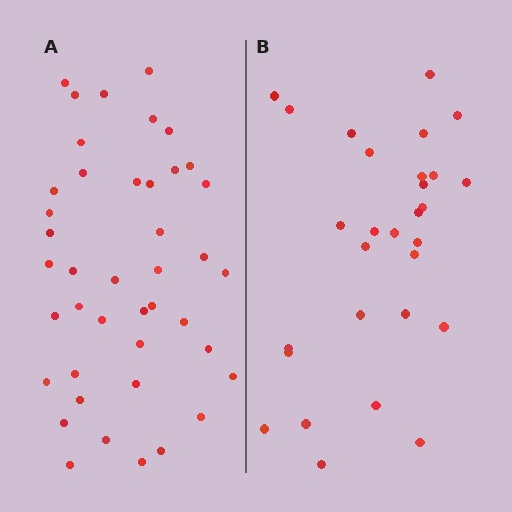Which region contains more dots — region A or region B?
Region A (the left region) has more dots.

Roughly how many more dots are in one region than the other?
Region A has approximately 15 more dots than region B.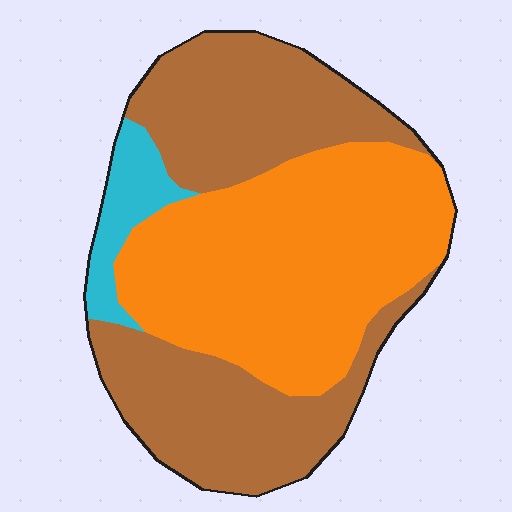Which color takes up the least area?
Cyan, at roughly 5%.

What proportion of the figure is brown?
Brown takes up between a third and a half of the figure.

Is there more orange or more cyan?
Orange.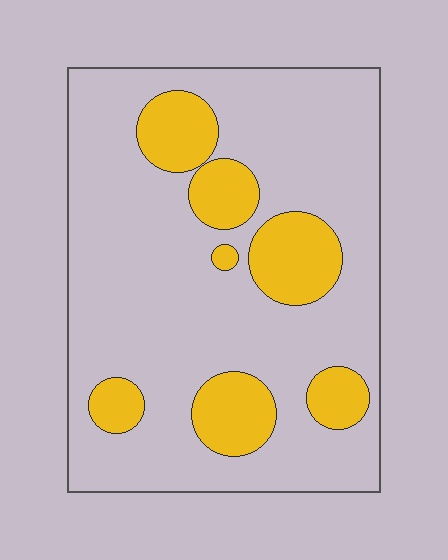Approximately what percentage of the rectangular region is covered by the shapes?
Approximately 20%.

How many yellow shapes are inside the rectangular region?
7.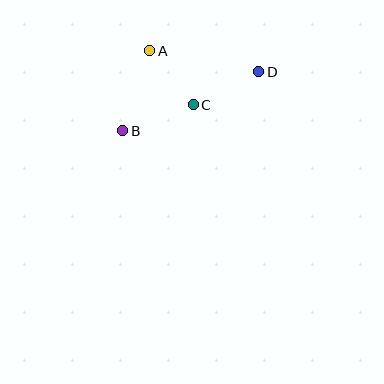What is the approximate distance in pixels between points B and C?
The distance between B and C is approximately 75 pixels.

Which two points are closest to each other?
Points A and C are closest to each other.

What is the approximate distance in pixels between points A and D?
The distance between A and D is approximately 111 pixels.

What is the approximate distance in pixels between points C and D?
The distance between C and D is approximately 73 pixels.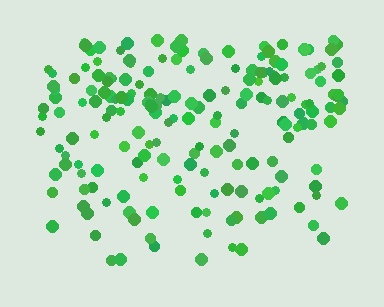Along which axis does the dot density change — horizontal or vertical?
Vertical.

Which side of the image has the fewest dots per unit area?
The bottom.